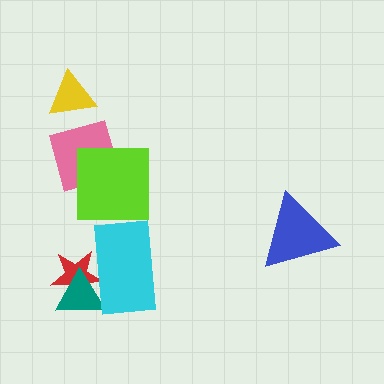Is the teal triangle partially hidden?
Yes, it is partially covered by another shape.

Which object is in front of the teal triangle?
The cyan rectangle is in front of the teal triangle.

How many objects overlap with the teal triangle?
2 objects overlap with the teal triangle.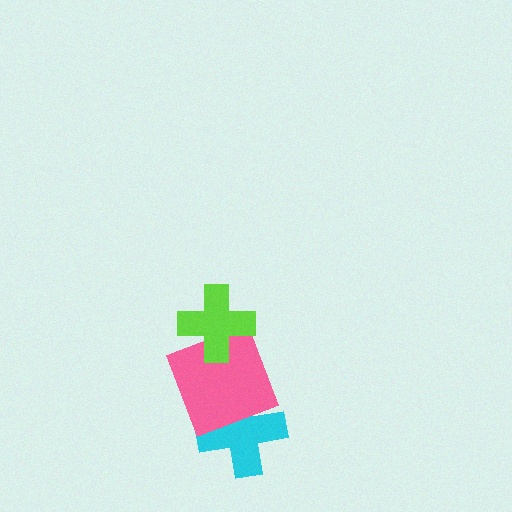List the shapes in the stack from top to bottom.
From top to bottom: the lime cross, the pink square, the cyan cross.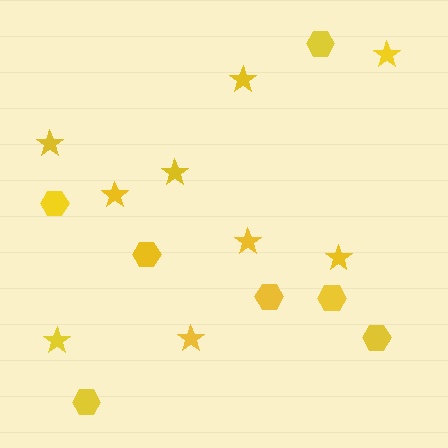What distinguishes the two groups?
There are 2 groups: one group of hexagons (7) and one group of stars (9).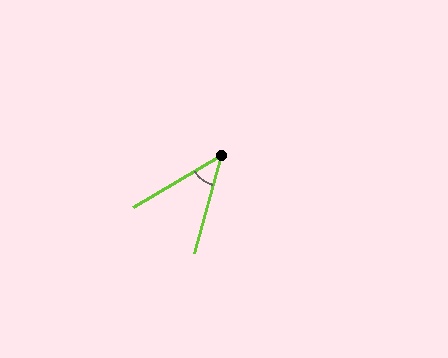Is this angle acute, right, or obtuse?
It is acute.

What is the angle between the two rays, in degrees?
Approximately 44 degrees.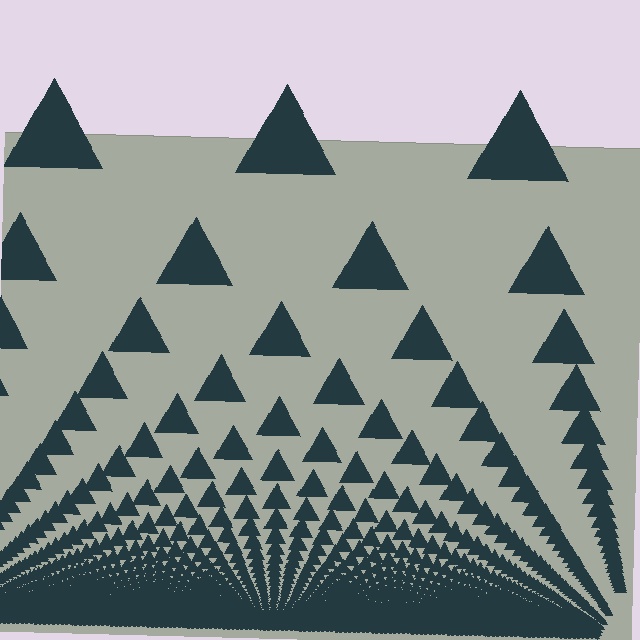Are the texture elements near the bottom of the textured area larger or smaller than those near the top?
Smaller. The gradient is inverted — elements near the bottom are smaller and denser.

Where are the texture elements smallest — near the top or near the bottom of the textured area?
Near the bottom.